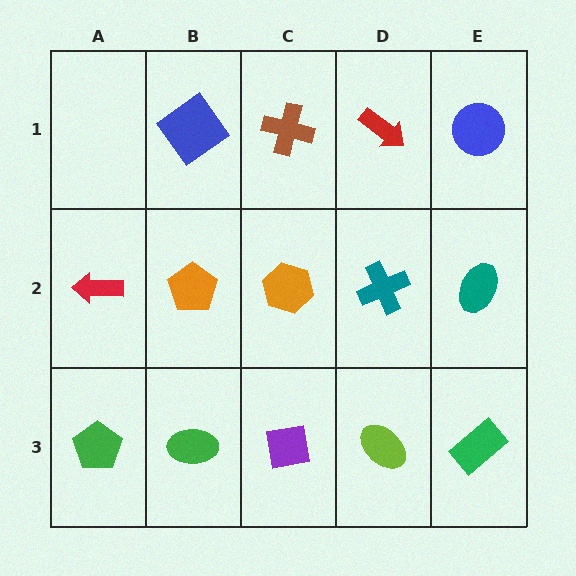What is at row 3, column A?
A green pentagon.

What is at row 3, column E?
A green rectangle.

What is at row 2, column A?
A red arrow.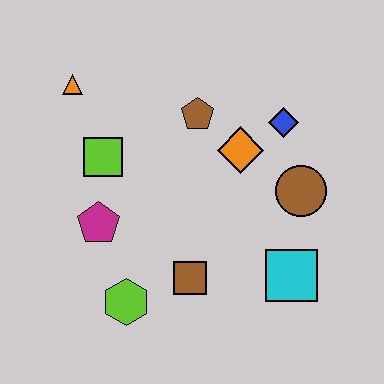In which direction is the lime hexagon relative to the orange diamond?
The lime hexagon is below the orange diamond.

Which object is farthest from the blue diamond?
The lime hexagon is farthest from the blue diamond.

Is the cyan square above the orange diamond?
No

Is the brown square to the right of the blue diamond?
No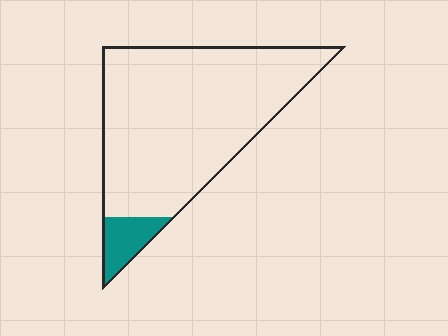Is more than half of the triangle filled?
No.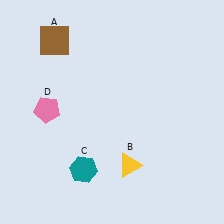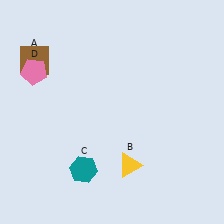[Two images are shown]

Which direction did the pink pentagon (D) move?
The pink pentagon (D) moved up.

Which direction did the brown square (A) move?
The brown square (A) moved left.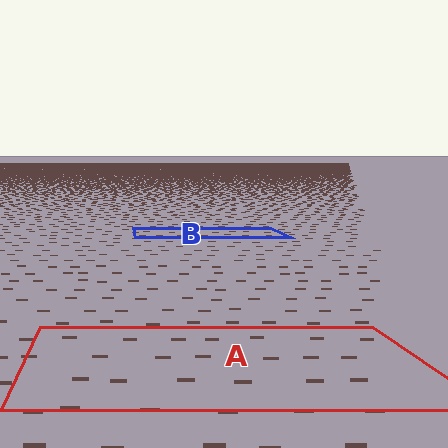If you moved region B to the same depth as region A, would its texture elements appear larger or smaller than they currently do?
They would appear larger. At a closer depth, the same texture elements are projected at a bigger on-screen size.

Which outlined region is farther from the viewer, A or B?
Region B is farther from the viewer — the texture elements inside it appear smaller and more densely packed.